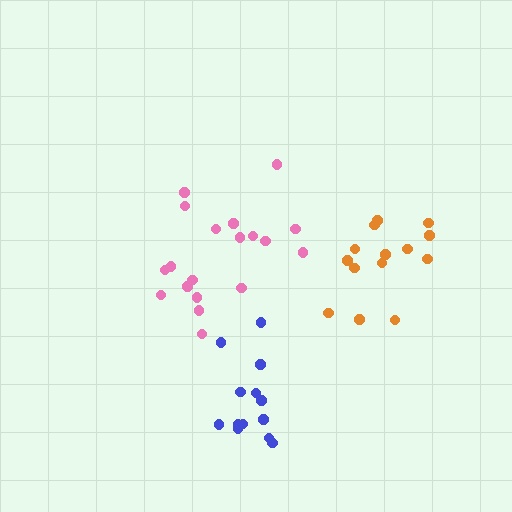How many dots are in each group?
Group 1: 14 dots, Group 2: 19 dots, Group 3: 13 dots (46 total).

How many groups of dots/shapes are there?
There are 3 groups.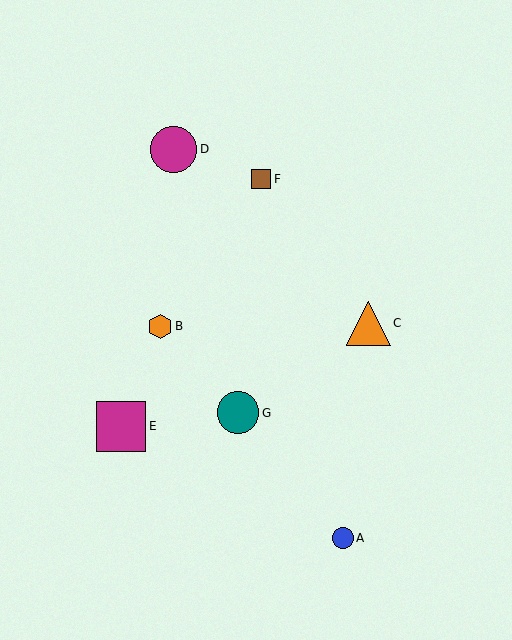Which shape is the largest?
The magenta square (labeled E) is the largest.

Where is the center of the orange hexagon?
The center of the orange hexagon is at (160, 326).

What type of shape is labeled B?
Shape B is an orange hexagon.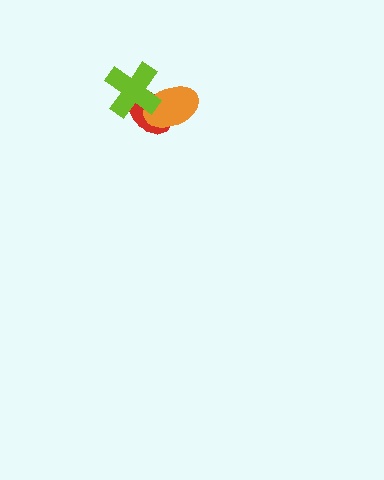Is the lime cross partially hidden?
No, no other shape covers it.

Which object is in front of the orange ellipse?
The lime cross is in front of the orange ellipse.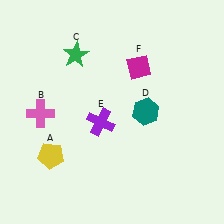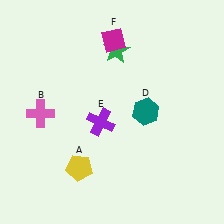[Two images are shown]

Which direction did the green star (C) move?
The green star (C) moved right.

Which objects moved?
The objects that moved are: the yellow pentagon (A), the green star (C), the magenta diamond (F).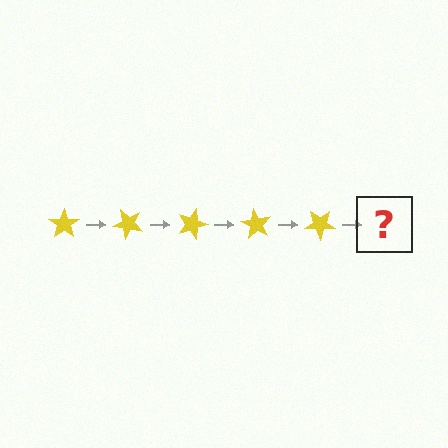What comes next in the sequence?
The next element should be a yellow star rotated 225 degrees.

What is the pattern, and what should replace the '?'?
The pattern is that the star rotates 45 degrees each step. The '?' should be a yellow star rotated 225 degrees.